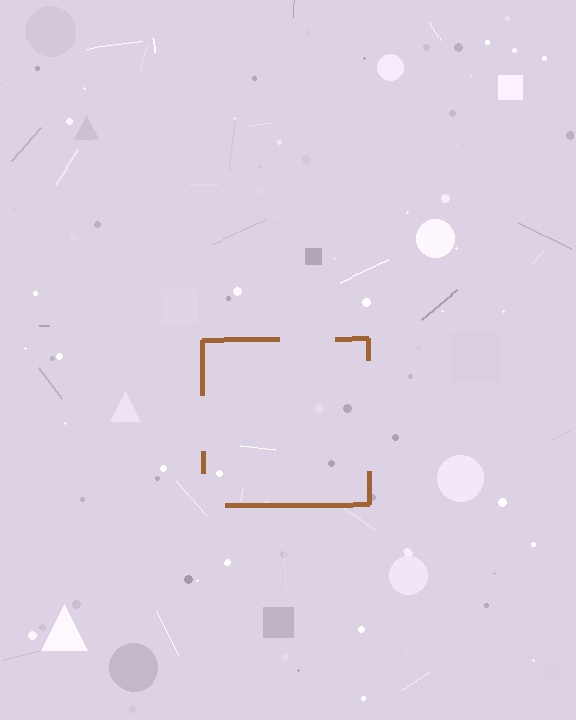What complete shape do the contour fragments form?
The contour fragments form a square.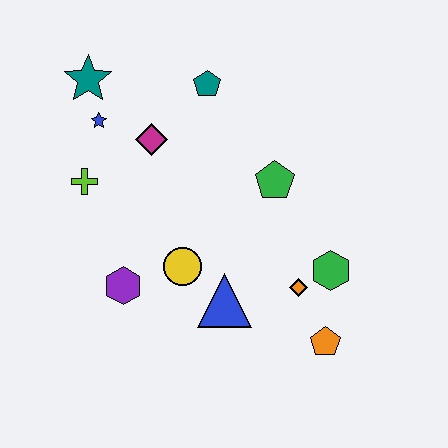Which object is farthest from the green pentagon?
The teal star is farthest from the green pentagon.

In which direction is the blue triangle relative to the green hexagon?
The blue triangle is to the left of the green hexagon.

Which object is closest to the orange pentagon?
The orange diamond is closest to the orange pentagon.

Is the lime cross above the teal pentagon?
No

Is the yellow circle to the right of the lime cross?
Yes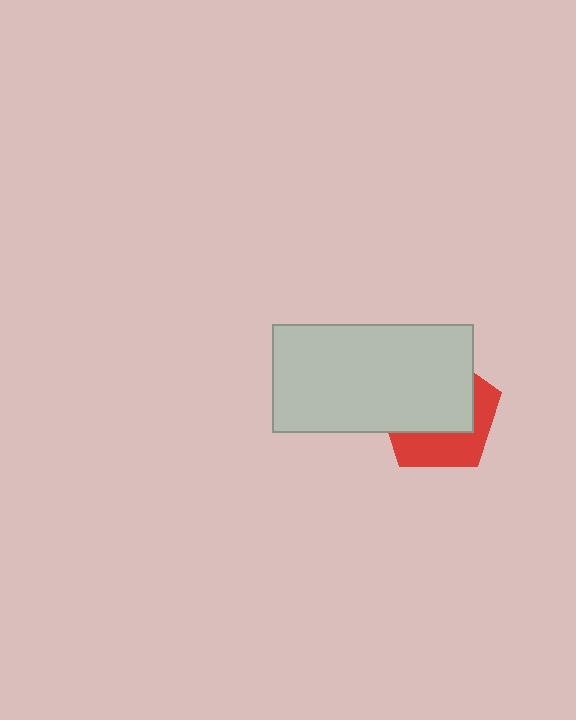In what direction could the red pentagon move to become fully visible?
The red pentagon could move toward the lower-right. That would shift it out from behind the light gray rectangle entirely.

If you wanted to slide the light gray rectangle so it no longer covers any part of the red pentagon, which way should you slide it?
Slide it toward the upper-left — that is the most direct way to separate the two shapes.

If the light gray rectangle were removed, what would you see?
You would see the complete red pentagon.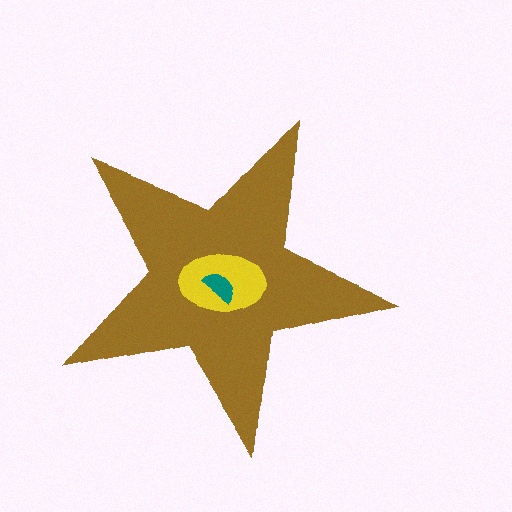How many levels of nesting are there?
3.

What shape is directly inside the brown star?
The yellow ellipse.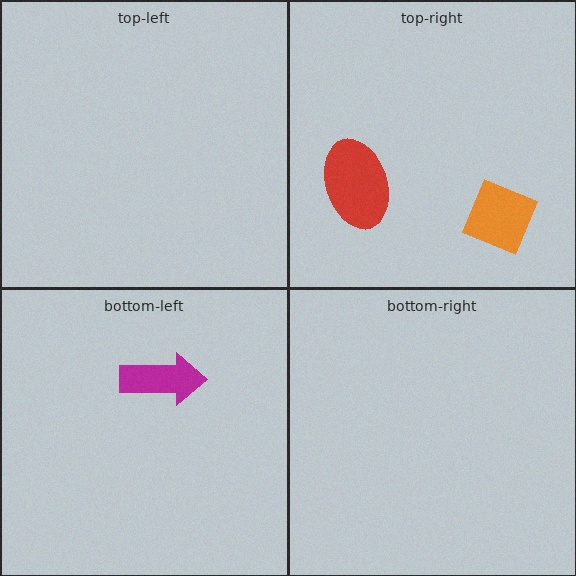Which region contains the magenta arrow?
The bottom-left region.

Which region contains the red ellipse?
The top-right region.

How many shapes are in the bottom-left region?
1.